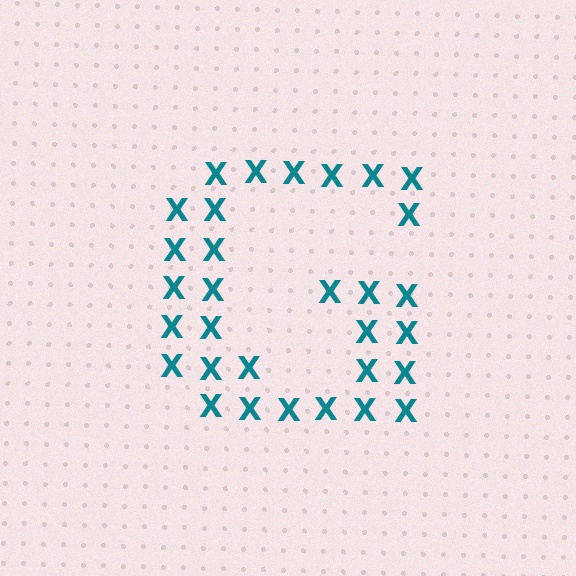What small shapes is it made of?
It is made of small letter X's.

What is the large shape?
The large shape is the letter G.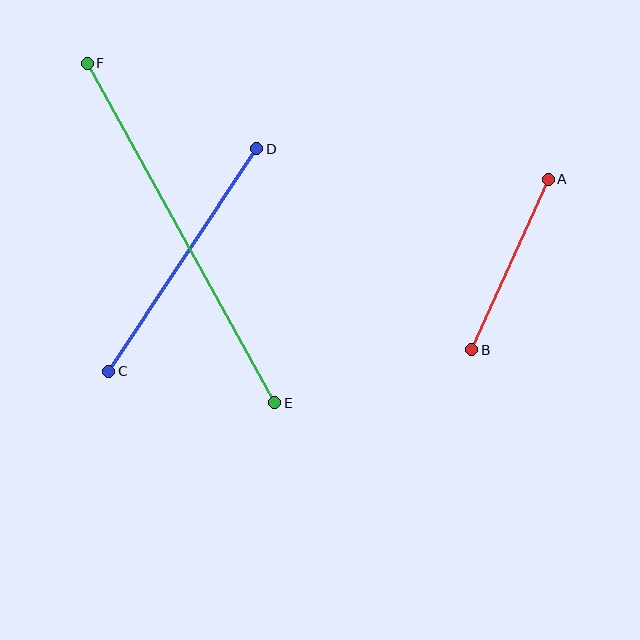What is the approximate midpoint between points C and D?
The midpoint is at approximately (183, 260) pixels.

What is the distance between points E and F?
The distance is approximately 388 pixels.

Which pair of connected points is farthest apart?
Points E and F are farthest apart.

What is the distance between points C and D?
The distance is approximately 267 pixels.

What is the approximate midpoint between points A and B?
The midpoint is at approximately (510, 265) pixels.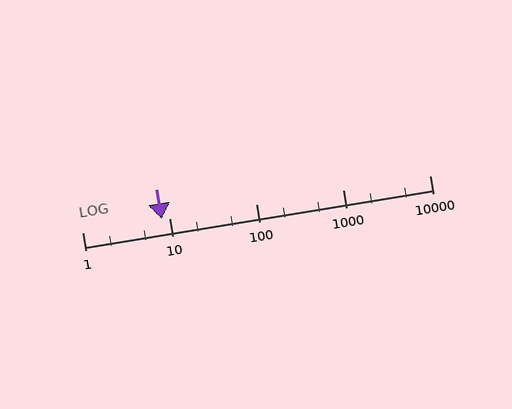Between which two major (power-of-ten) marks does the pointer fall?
The pointer is between 1 and 10.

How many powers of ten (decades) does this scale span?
The scale spans 4 decades, from 1 to 10000.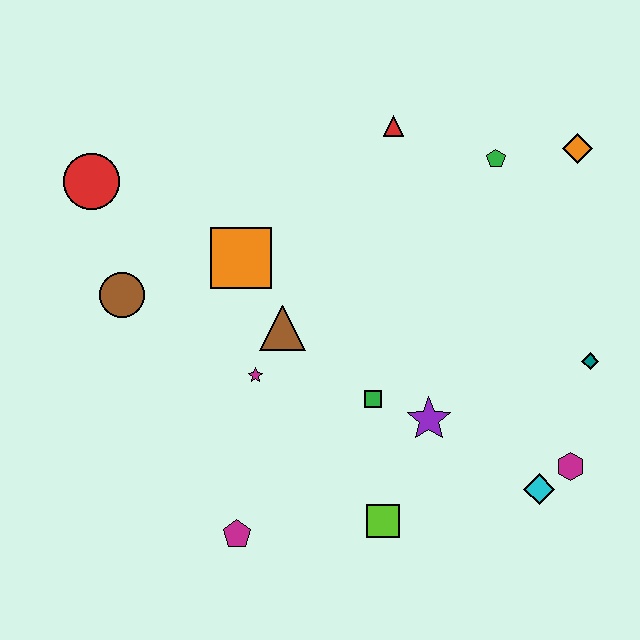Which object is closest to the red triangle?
The green pentagon is closest to the red triangle.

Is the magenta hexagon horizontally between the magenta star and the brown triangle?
No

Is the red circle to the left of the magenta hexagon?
Yes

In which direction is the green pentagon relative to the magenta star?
The green pentagon is to the right of the magenta star.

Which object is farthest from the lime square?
The red circle is farthest from the lime square.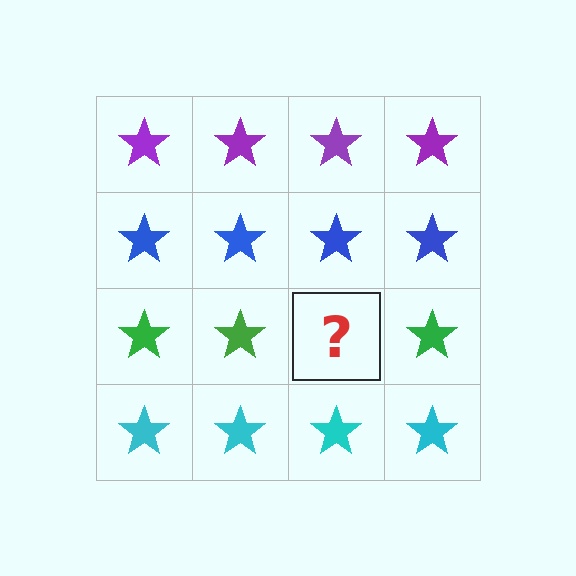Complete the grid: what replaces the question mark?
The question mark should be replaced with a green star.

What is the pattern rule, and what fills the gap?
The rule is that each row has a consistent color. The gap should be filled with a green star.